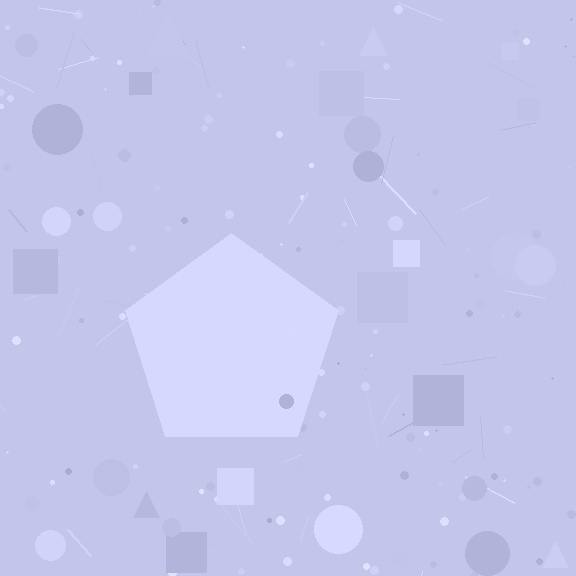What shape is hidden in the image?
A pentagon is hidden in the image.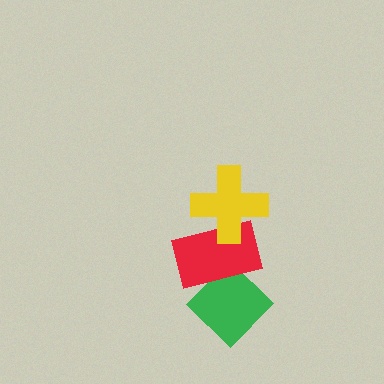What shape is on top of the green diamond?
The red rectangle is on top of the green diamond.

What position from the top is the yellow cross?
The yellow cross is 1st from the top.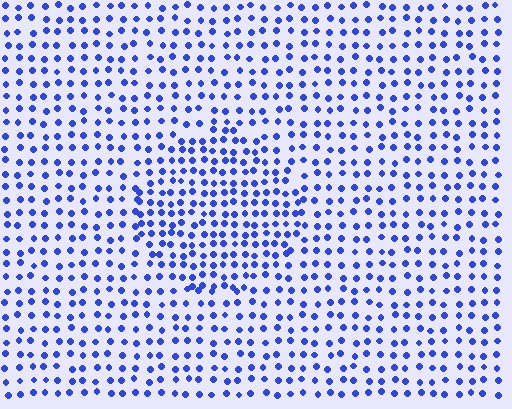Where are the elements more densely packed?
The elements are more densely packed inside the circle boundary.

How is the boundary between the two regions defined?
The boundary is defined by a change in element density (approximately 1.5x ratio). All elements are the same color, size, and shape.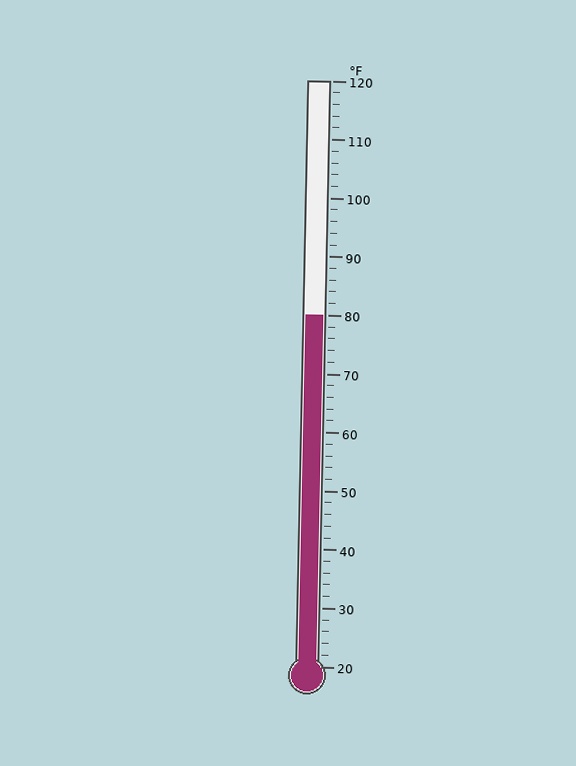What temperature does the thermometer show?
The thermometer shows approximately 80°F.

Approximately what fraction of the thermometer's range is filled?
The thermometer is filled to approximately 60% of its range.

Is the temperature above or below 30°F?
The temperature is above 30°F.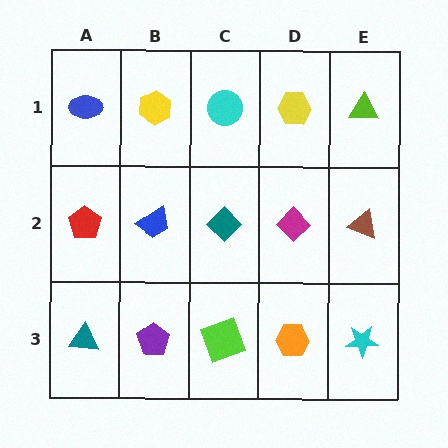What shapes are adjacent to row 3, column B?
A blue trapezoid (row 2, column B), a teal triangle (row 3, column A), a lime square (row 3, column C).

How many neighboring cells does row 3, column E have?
2.